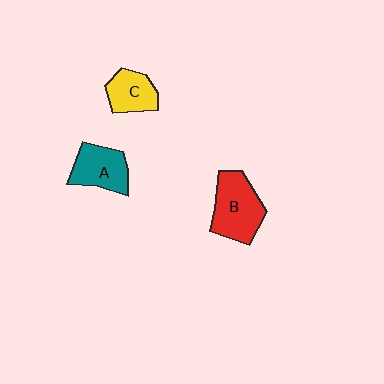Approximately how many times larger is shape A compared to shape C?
Approximately 1.2 times.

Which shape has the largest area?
Shape B (red).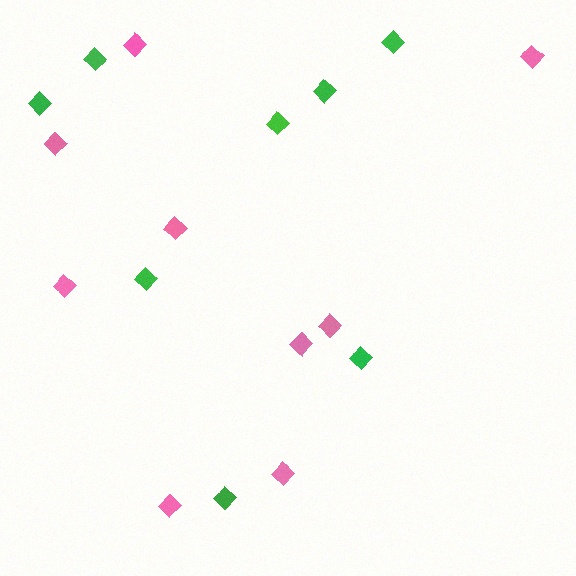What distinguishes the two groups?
There are 2 groups: one group of green diamonds (8) and one group of pink diamonds (9).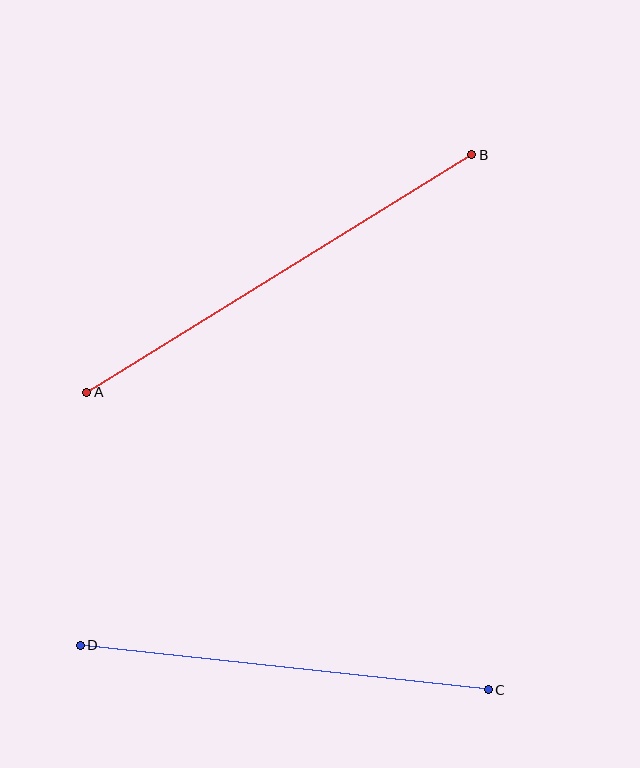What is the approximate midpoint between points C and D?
The midpoint is at approximately (284, 667) pixels.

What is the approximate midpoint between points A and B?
The midpoint is at approximately (279, 274) pixels.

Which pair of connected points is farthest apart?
Points A and B are farthest apart.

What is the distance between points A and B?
The distance is approximately 453 pixels.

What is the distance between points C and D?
The distance is approximately 410 pixels.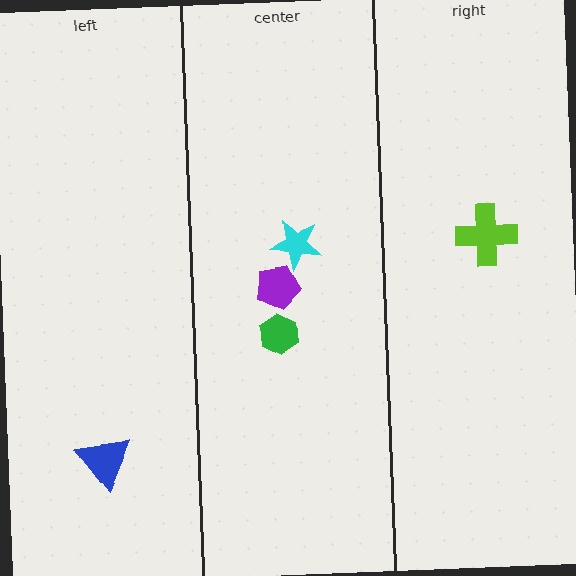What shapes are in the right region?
The lime cross.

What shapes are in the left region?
The blue triangle.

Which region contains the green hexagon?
The center region.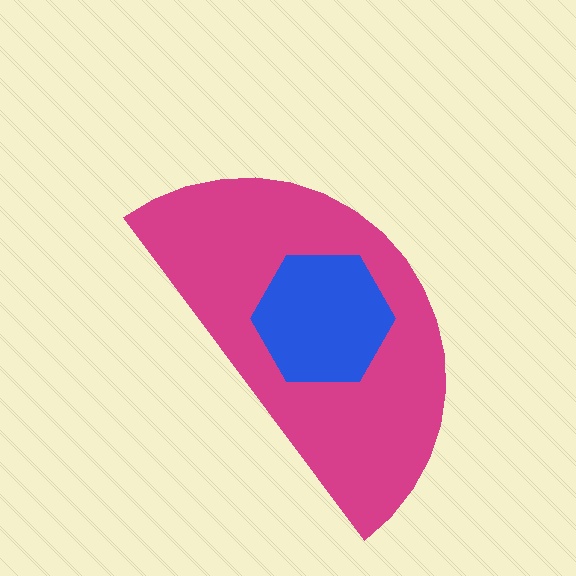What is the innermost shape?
The blue hexagon.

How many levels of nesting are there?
2.